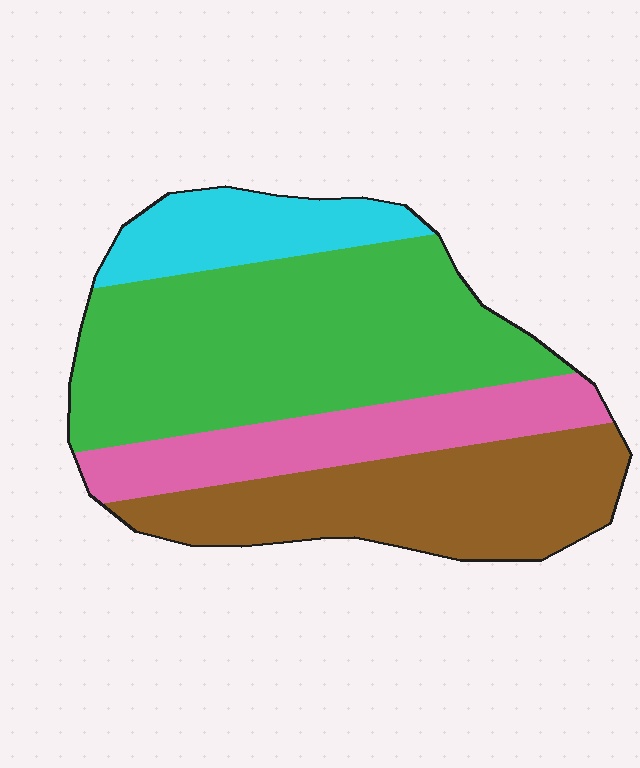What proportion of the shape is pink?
Pink covers roughly 20% of the shape.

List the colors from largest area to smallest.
From largest to smallest: green, brown, pink, cyan.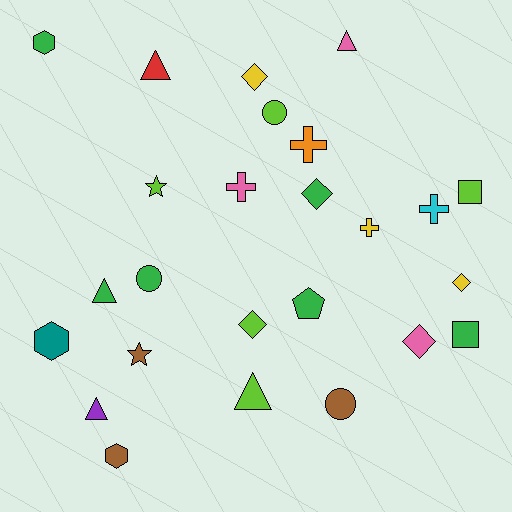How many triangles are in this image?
There are 5 triangles.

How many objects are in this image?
There are 25 objects.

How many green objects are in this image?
There are 6 green objects.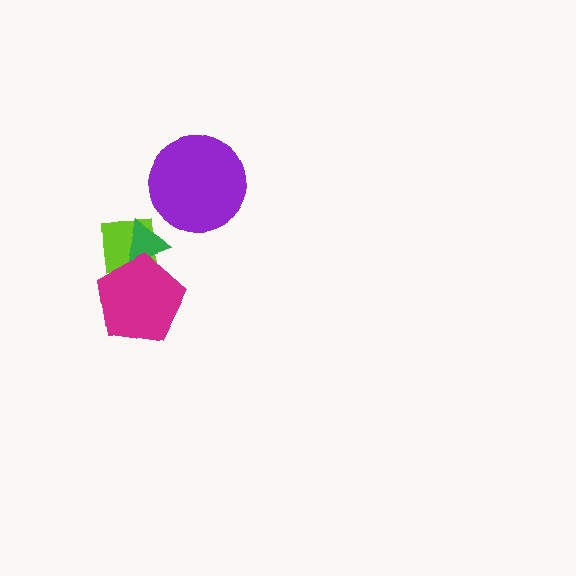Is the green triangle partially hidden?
Yes, it is partially covered by another shape.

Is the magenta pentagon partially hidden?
No, no other shape covers it.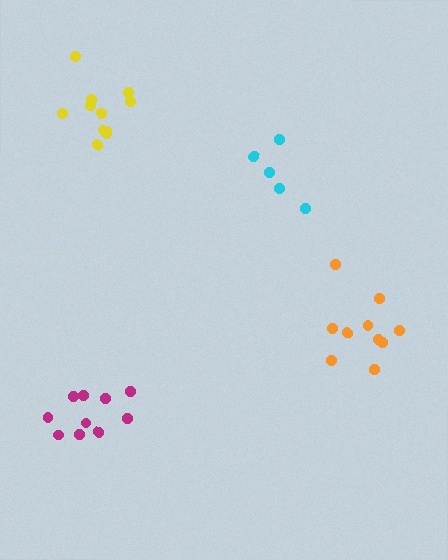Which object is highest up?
The yellow cluster is topmost.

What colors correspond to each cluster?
The clusters are colored: yellow, orange, cyan, magenta.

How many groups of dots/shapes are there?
There are 4 groups.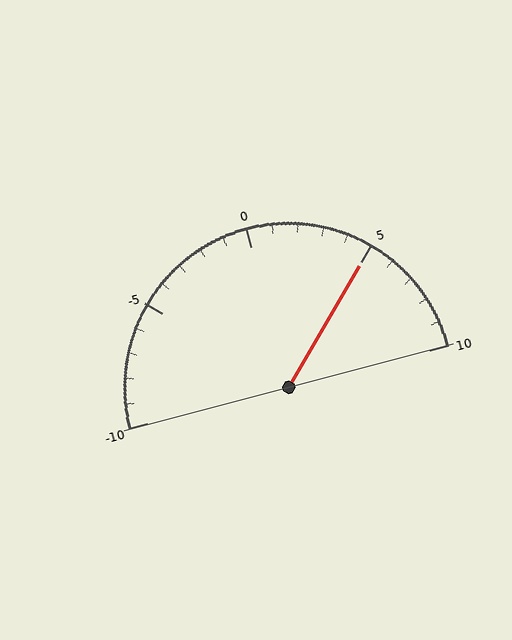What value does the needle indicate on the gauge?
The needle indicates approximately 5.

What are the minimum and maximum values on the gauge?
The gauge ranges from -10 to 10.